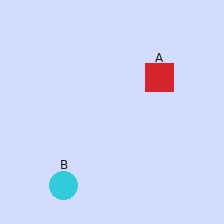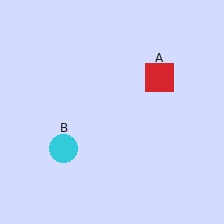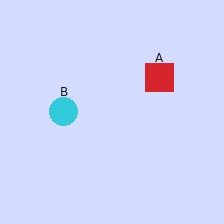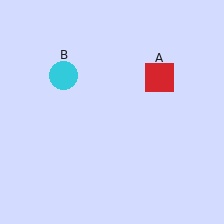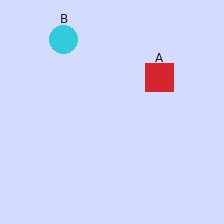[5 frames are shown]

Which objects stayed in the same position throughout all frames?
Red square (object A) remained stationary.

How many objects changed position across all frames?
1 object changed position: cyan circle (object B).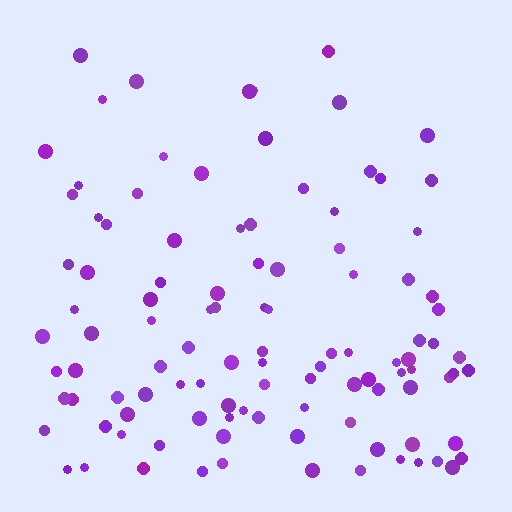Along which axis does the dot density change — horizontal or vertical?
Vertical.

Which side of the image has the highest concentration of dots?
The bottom.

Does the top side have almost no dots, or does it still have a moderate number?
Still a moderate number, just noticeably fewer than the bottom.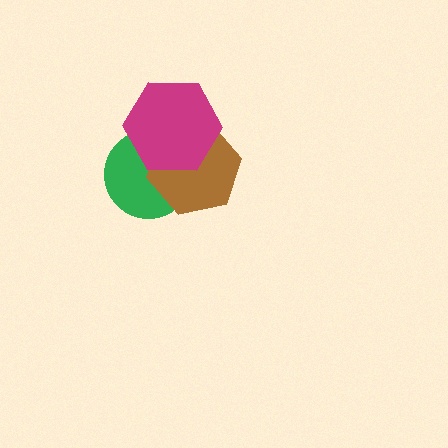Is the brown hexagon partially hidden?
Yes, it is partially covered by another shape.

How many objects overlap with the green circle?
2 objects overlap with the green circle.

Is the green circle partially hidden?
Yes, it is partially covered by another shape.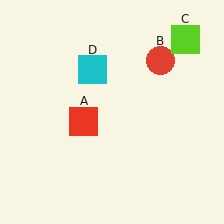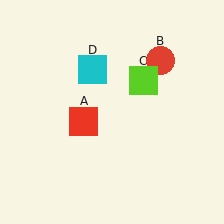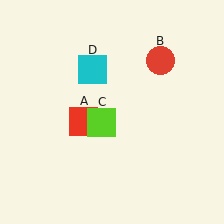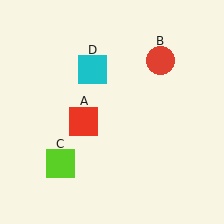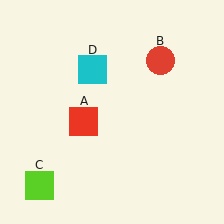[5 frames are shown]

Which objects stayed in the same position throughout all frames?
Red square (object A) and red circle (object B) and cyan square (object D) remained stationary.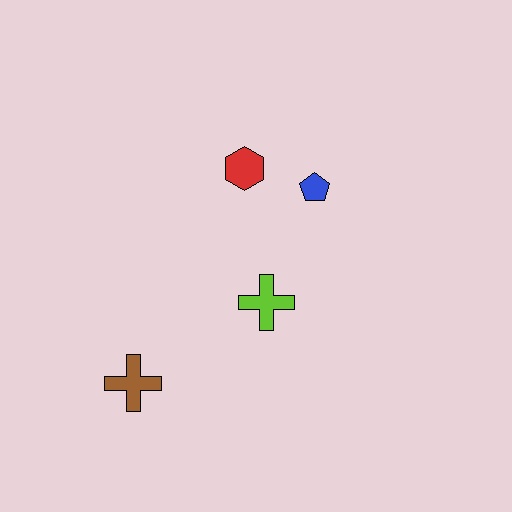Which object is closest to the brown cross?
The lime cross is closest to the brown cross.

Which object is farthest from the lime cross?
The brown cross is farthest from the lime cross.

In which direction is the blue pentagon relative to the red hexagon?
The blue pentagon is to the right of the red hexagon.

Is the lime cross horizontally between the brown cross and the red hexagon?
No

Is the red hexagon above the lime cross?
Yes